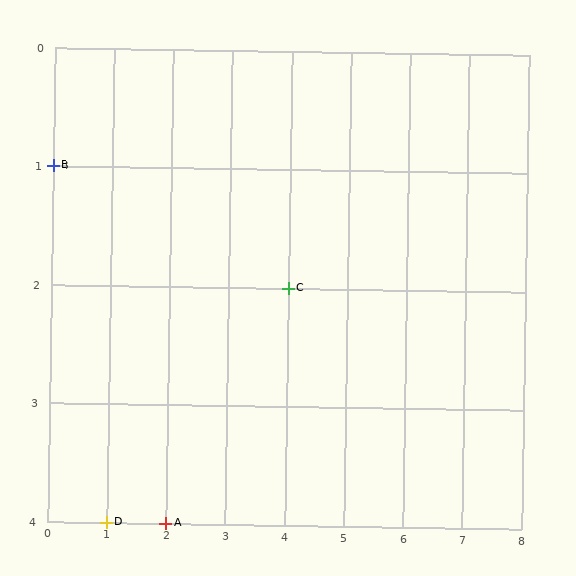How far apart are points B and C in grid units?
Points B and C are 4 columns and 1 row apart (about 4.1 grid units diagonally).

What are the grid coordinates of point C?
Point C is at grid coordinates (4, 2).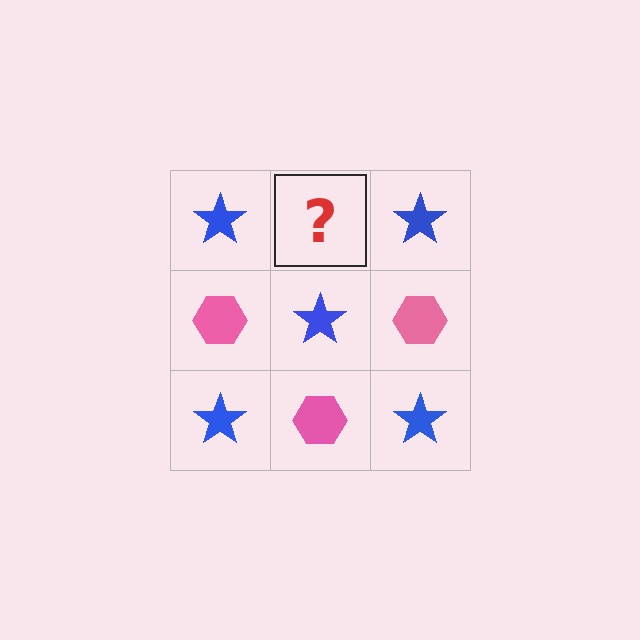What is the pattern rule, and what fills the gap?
The rule is that it alternates blue star and pink hexagon in a checkerboard pattern. The gap should be filled with a pink hexagon.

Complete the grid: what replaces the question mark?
The question mark should be replaced with a pink hexagon.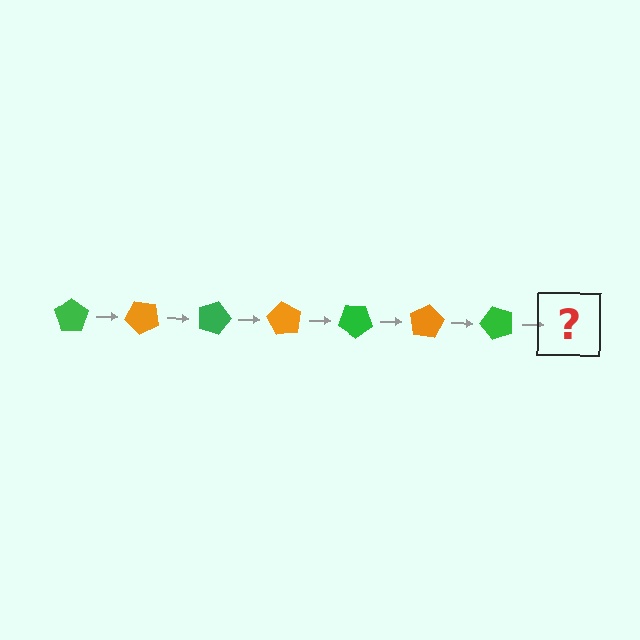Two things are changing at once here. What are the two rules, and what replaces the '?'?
The two rules are that it rotates 45 degrees each step and the color cycles through green and orange. The '?' should be an orange pentagon, rotated 315 degrees from the start.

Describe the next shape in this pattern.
It should be an orange pentagon, rotated 315 degrees from the start.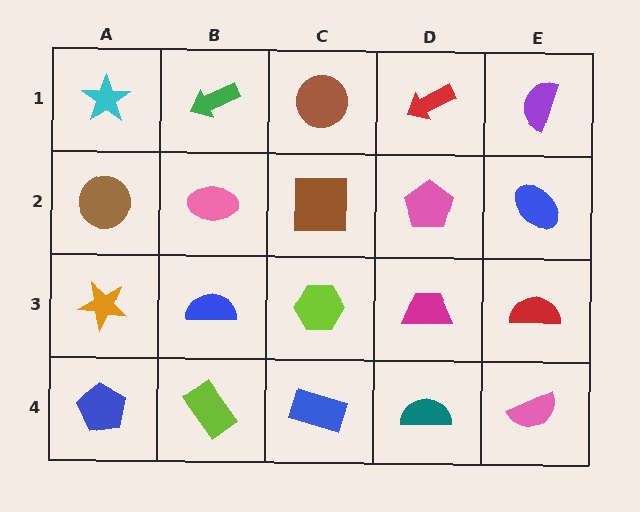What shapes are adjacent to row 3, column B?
A pink ellipse (row 2, column B), a lime rectangle (row 4, column B), an orange star (row 3, column A), a lime hexagon (row 3, column C).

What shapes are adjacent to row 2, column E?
A purple semicircle (row 1, column E), a red semicircle (row 3, column E), a pink pentagon (row 2, column D).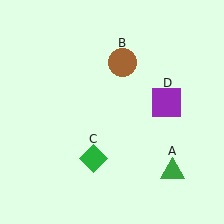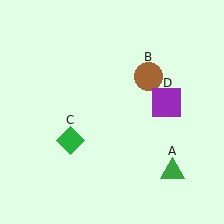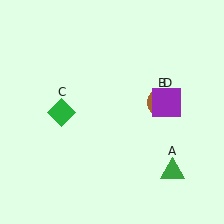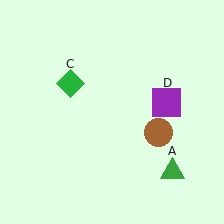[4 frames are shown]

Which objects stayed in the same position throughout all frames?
Green triangle (object A) and purple square (object D) remained stationary.